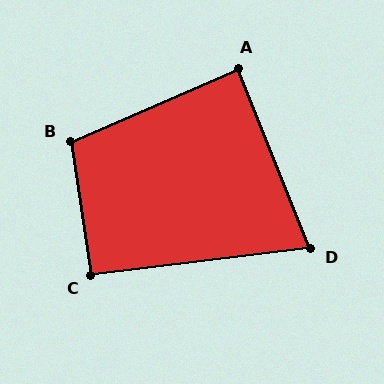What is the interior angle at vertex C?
Approximately 91 degrees (approximately right).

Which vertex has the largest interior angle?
B, at approximately 105 degrees.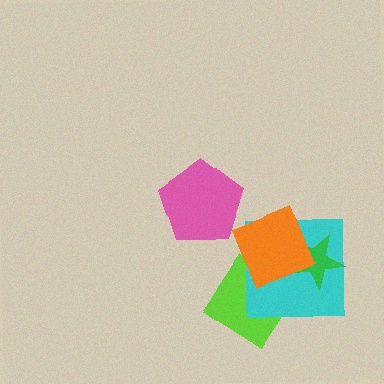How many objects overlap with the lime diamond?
2 objects overlap with the lime diamond.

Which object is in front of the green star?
The orange diamond is in front of the green star.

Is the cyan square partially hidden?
Yes, it is partially covered by another shape.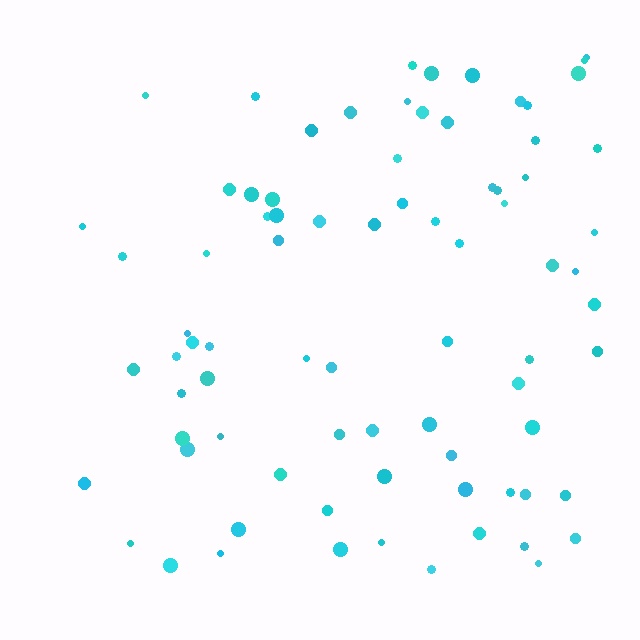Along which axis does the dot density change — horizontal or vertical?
Horizontal.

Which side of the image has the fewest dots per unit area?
The left.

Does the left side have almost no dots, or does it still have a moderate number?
Still a moderate number, just noticeably fewer than the right.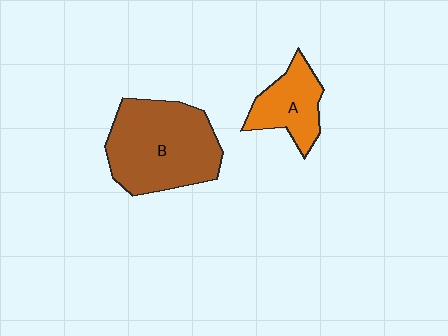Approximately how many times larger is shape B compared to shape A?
Approximately 2.0 times.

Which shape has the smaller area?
Shape A (orange).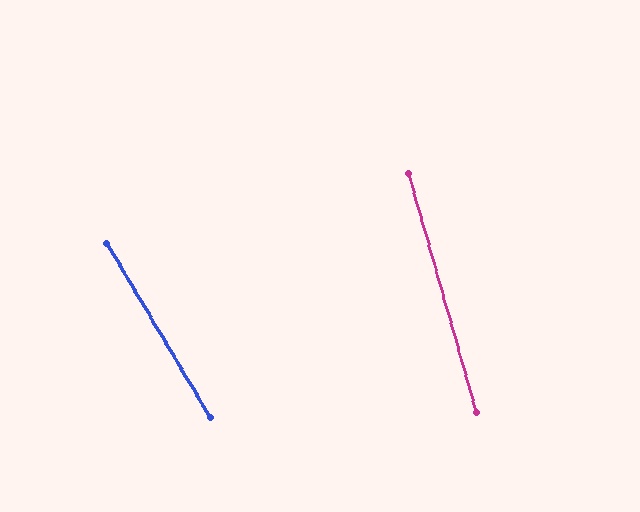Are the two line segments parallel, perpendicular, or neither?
Neither parallel nor perpendicular — they differ by about 15°.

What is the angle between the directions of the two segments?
Approximately 15 degrees.